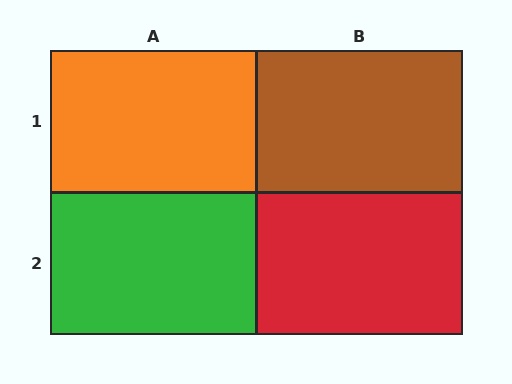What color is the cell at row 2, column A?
Green.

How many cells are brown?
1 cell is brown.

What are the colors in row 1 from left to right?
Orange, brown.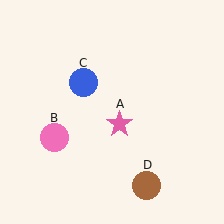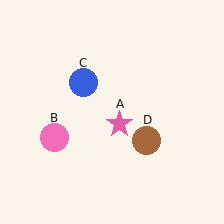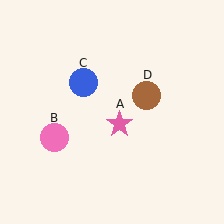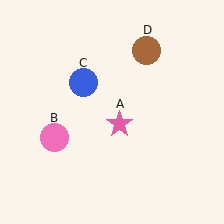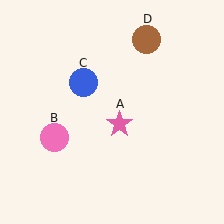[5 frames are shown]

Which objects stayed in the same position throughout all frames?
Pink star (object A) and pink circle (object B) and blue circle (object C) remained stationary.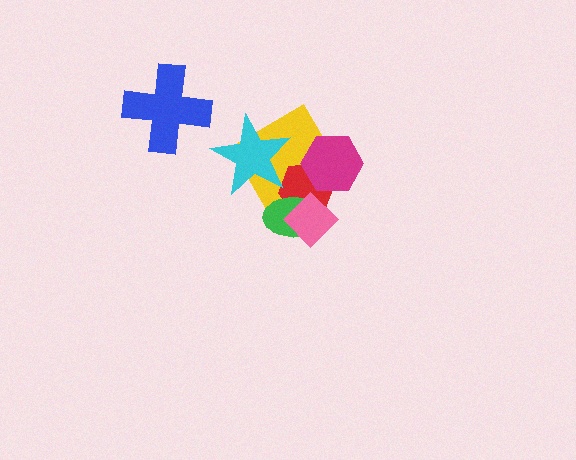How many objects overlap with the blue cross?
0 objects overlap with the blue cross.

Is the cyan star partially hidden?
No, no other shape covers it.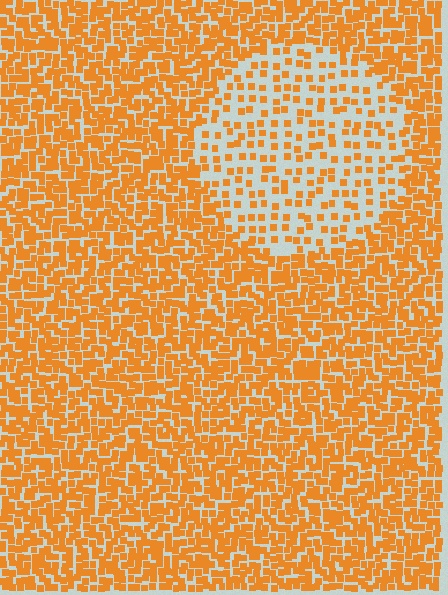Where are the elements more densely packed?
The elements are more densely packed outside the circle boundary.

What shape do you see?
I see a circle.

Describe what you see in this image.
The image contains small orange elements arranged at two different densities. A circle-shaped region is visible where the elements are less densely packed than the surrounding area.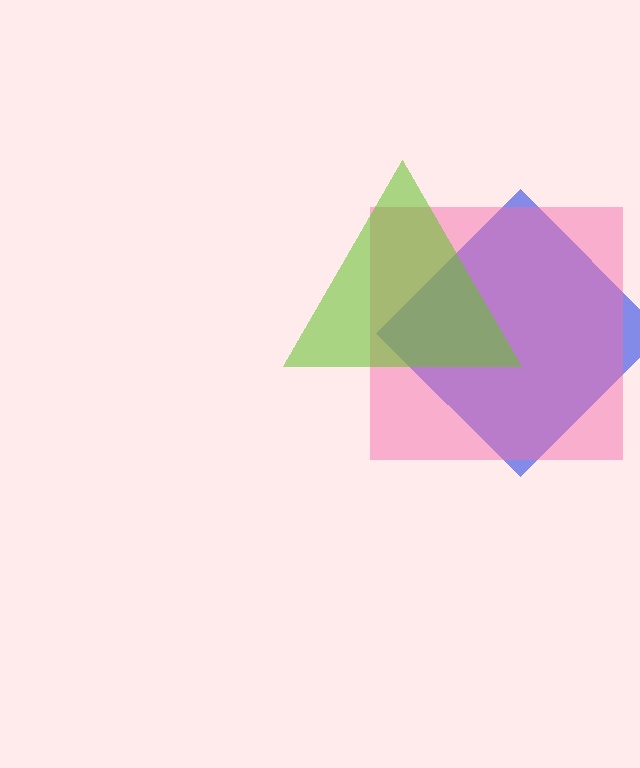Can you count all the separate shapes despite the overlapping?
Yes, there are 3 separate shapes.